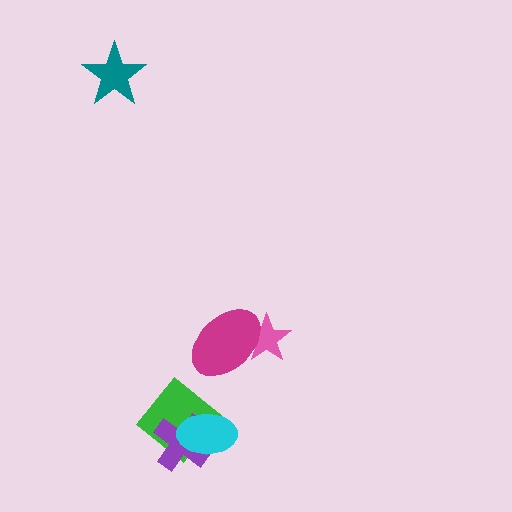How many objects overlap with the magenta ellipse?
1 object overlaps with the magenta ellipse.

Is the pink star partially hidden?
Yes, it is partially covered by another shape.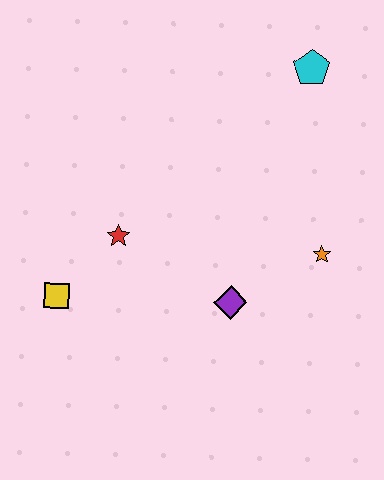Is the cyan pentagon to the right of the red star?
Yes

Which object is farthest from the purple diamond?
The cyan pentagon is farthest from the purple diamond.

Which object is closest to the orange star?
The purple diamond is closest to the orange star.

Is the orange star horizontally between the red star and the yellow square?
No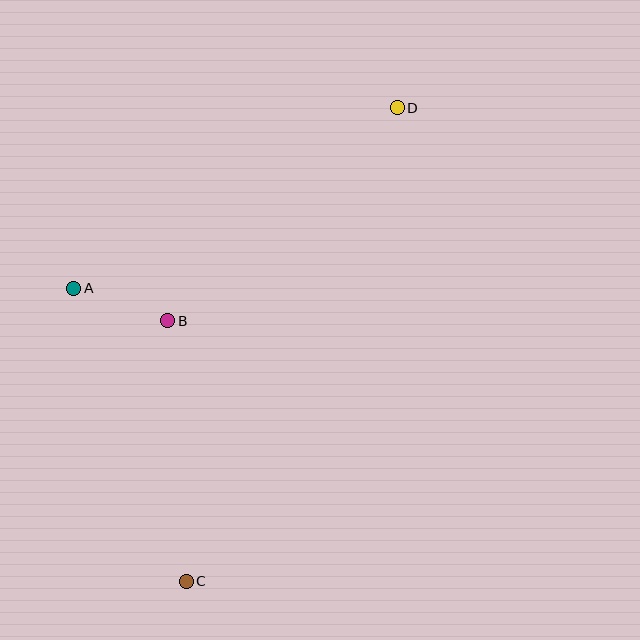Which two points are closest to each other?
Points A and B are closest to each other.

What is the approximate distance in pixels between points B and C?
The distance between B and C is approximately 261 pixels.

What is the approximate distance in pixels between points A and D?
The distance between A and D is approximately 370 pixels.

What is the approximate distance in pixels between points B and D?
The distance between B and D is approximately 313 pixels.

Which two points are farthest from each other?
Points C and D are farthest from each other.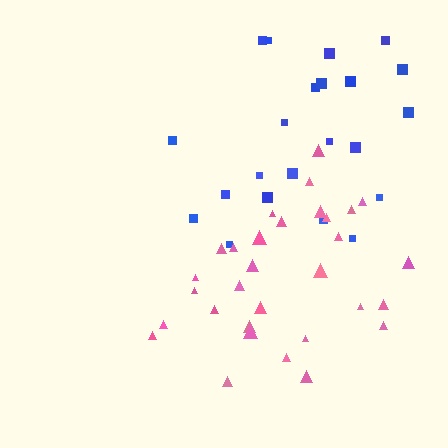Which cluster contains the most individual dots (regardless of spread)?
Pink (31).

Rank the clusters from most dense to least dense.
pink, blue.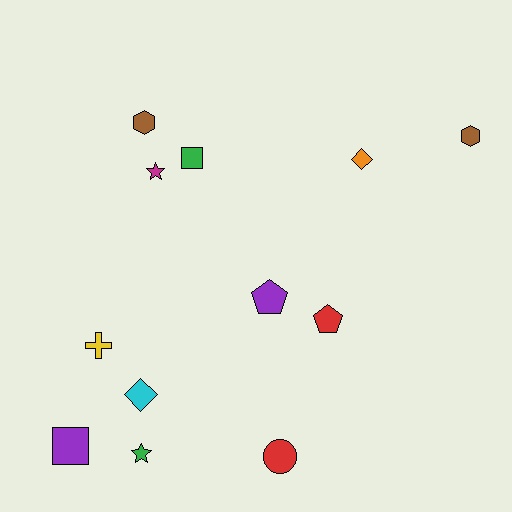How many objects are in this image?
There are 12 objects.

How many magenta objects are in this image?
There is 1 magenta object.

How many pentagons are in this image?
There are 2 pentagons.